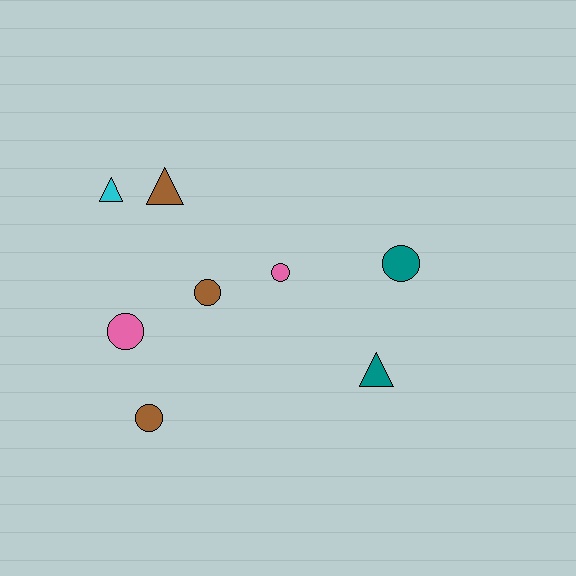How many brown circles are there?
There are 2 brown circles.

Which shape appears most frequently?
Circle, with 5 objects.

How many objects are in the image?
There are 8 objects.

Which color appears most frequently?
Brown, with 3 objects.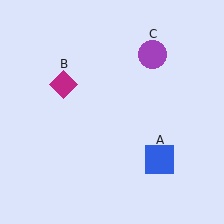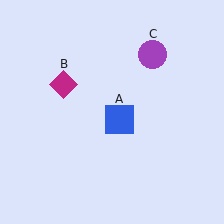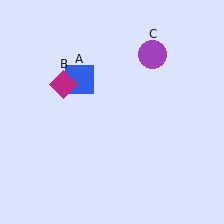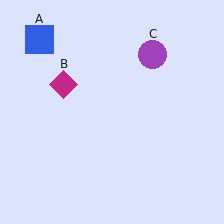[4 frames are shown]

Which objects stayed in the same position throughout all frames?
Magenta diamond (object B) and purple circle (object C) remained stationary.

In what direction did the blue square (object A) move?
The blue square (object A) moved up and to the left.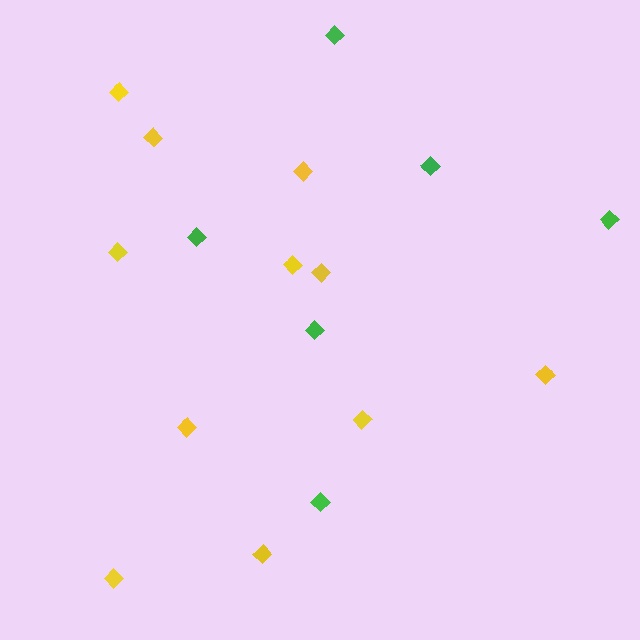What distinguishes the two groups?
There are 2 groups: one group of yellow diamonds (11) and one group of green diamonds (6).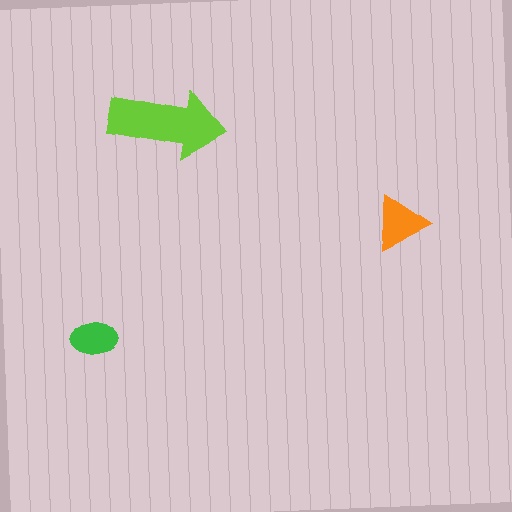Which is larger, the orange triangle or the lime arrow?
The lime arrow.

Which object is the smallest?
The green ellipse.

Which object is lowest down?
The green ellipse is bottommost.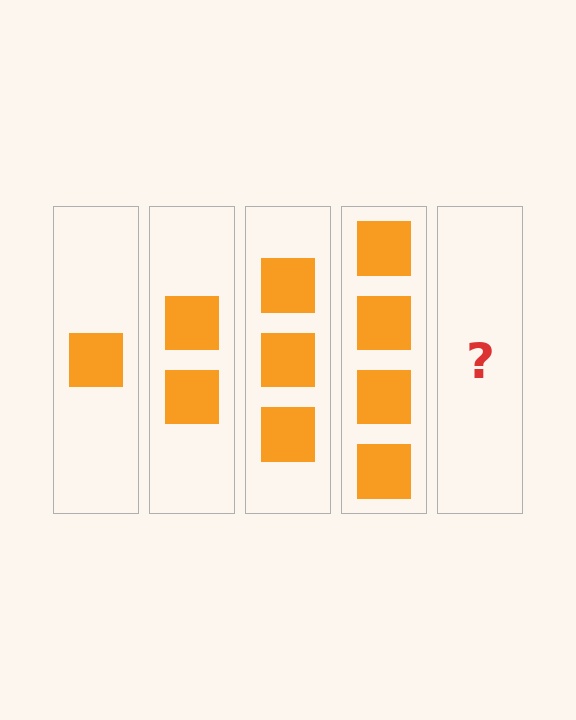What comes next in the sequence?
The next element should be 5 squares.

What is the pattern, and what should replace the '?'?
The pattern is that each step adds one more square. The '?' should be 5 squares.